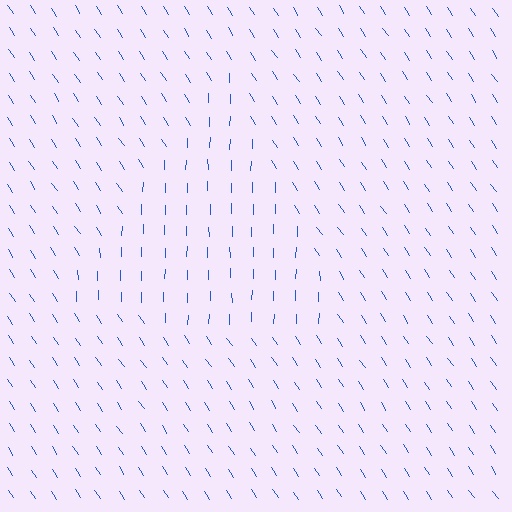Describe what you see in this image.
The image is filled with small blue line segments. A triangle region in the image has lines oriented differently from the surrounding lines, creating a visible texture boundary.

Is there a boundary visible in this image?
Yes, there is a texture boundary formed by a change in line orientation.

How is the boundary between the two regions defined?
The boundary is defined purely by a change in line orientation (approximately 34 degrees difference). All lines are the same color and thickness.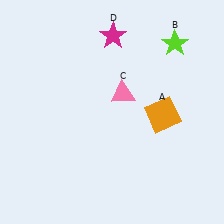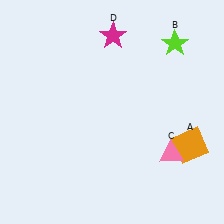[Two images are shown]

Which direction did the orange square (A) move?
The orange square (A) moved down.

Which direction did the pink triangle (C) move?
The pink triangle (C) moved down.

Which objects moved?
The objects that moved are: the orange square (A), the pink triangle (C).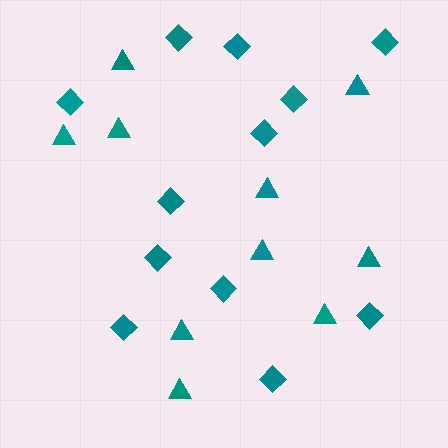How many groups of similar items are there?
There are 2 groups: one group of diamonds (12) and one group of triangles (10).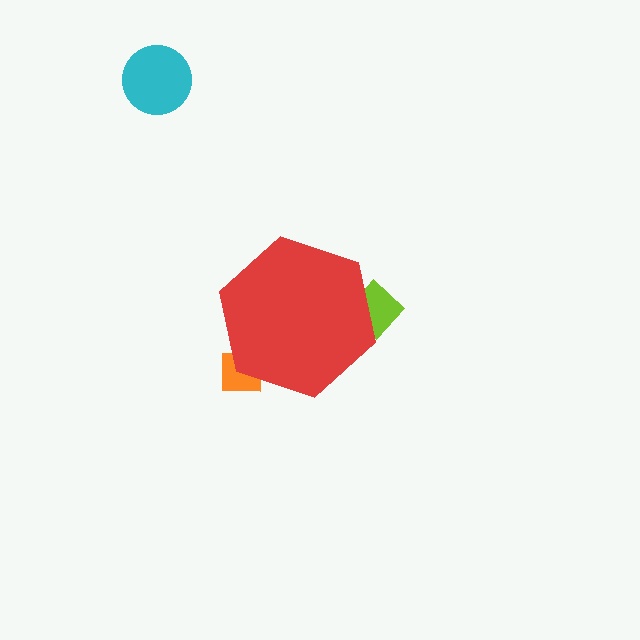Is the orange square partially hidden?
Yes, the orange square is partially hidden behind the red hexagon.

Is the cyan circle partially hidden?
No, the cyan circle is fully visible.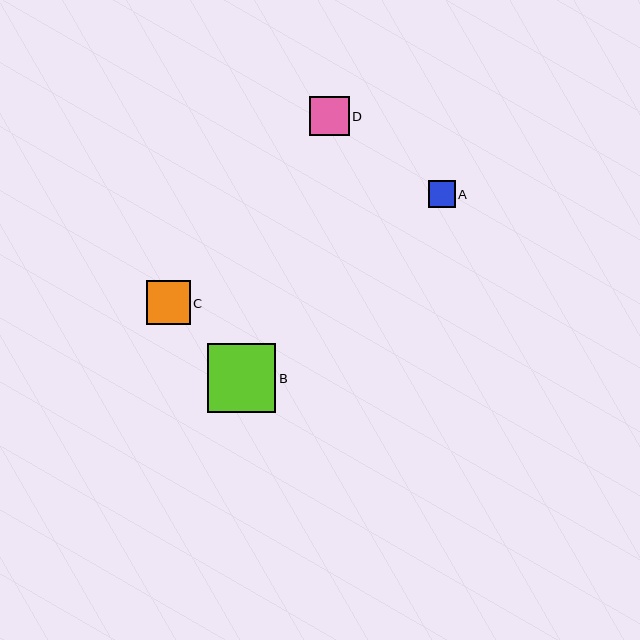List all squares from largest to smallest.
From largest to smallest: B, C, D, A.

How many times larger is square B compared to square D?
Square B is approximately 1.8 times the size of square D.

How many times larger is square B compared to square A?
Square B is approximately 2.6 times the size of square A.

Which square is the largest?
Square B is the largest with a size of approximately 69 pixels.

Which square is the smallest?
Square A is the smallest with a size of approximately 26 pixels.